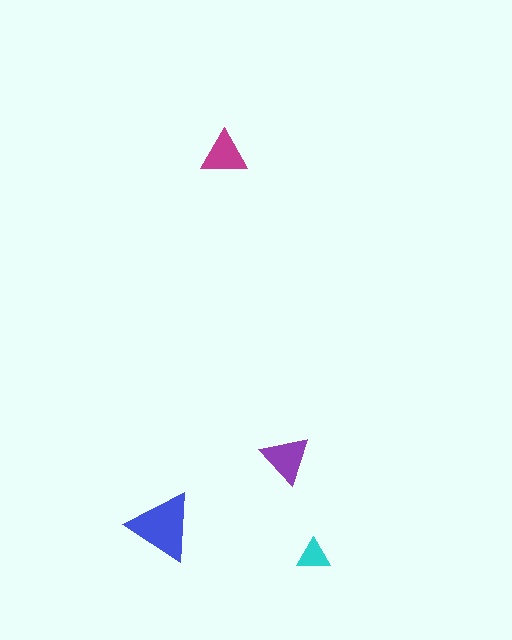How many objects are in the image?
There are 4 objects in the image.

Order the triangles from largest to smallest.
the blue one, the purple one, the magenta one, the cyan one.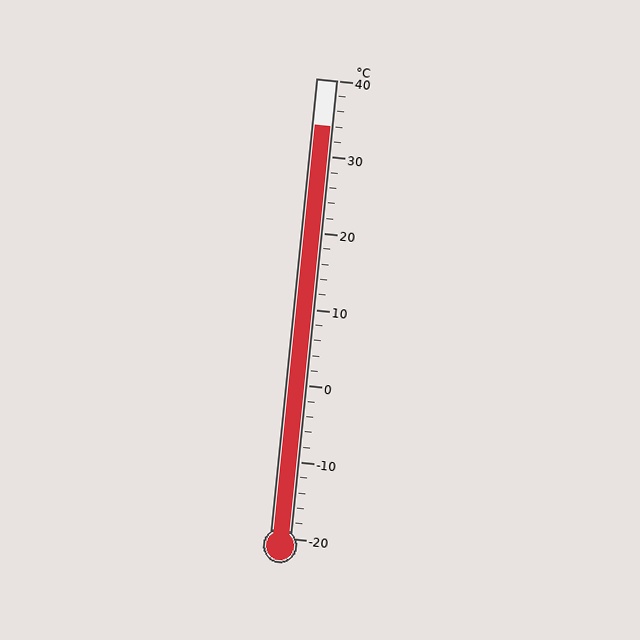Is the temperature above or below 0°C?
The temperature is above 0°C.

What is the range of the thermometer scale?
The thermometer scale ranges from -20°C to 40°C.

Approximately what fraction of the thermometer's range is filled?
The thermometer is filled to approximately 90% of its range.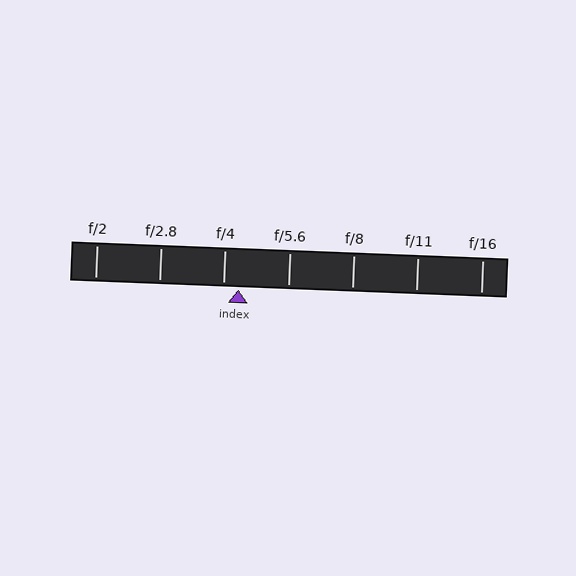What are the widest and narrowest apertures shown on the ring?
The widest aperture shown is f/2 and the narrowest is f/16.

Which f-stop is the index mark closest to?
The index mark is closest to f/4.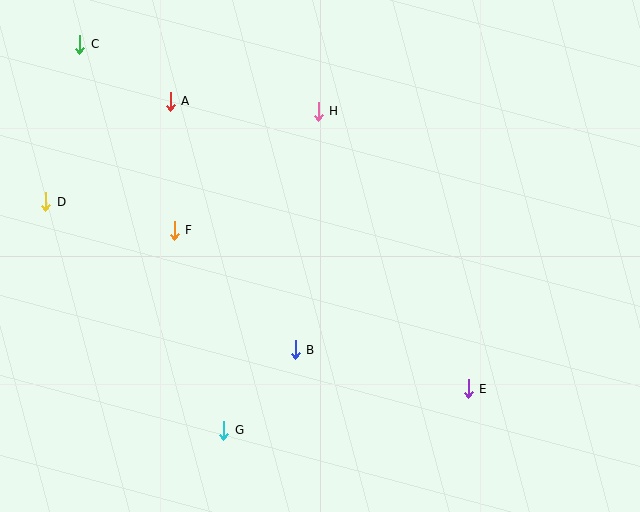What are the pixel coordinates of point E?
Point E is at (468, 389).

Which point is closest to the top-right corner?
Point H is closest to the top-right corner.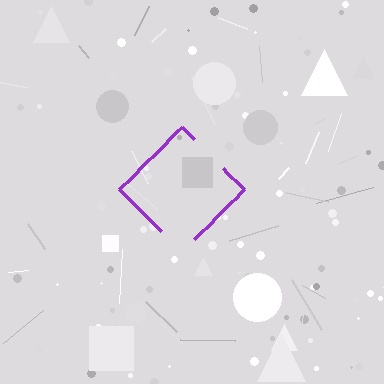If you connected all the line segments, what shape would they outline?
They would outline a diamond.